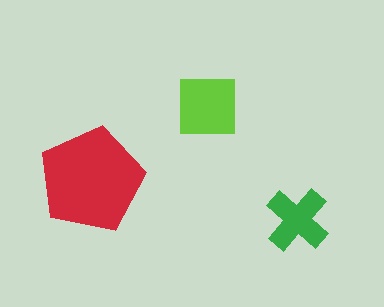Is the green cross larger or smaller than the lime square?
Smaller.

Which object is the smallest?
The green cross.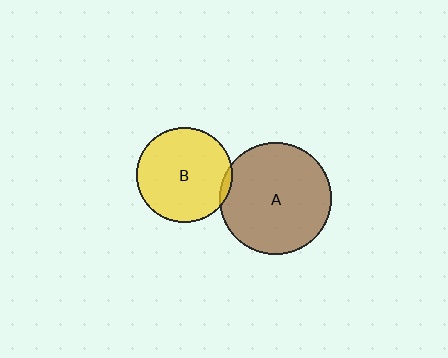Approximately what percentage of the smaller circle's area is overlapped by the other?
Approximately 5%.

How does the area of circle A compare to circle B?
Approximately 1.4 times.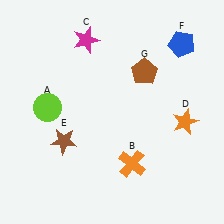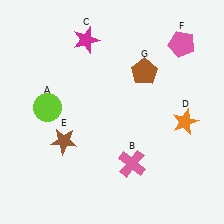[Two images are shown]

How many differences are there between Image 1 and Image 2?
There are 2 differences between the two images.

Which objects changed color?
B changed from orange to pink. F changed from blue to pink.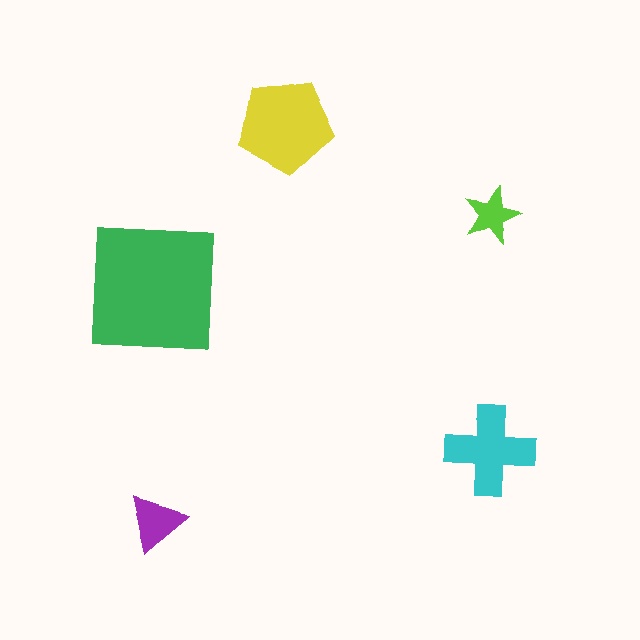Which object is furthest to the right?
The cyan cross is rightmost.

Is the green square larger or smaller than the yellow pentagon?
Larger.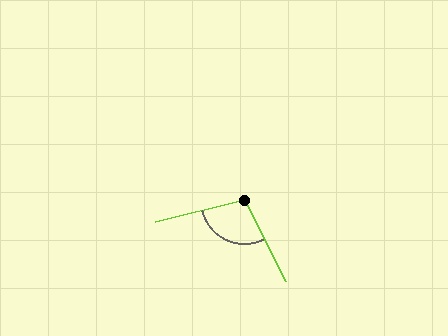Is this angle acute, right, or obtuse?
It is obtuse.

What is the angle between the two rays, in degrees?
Approximately 103 degrees.